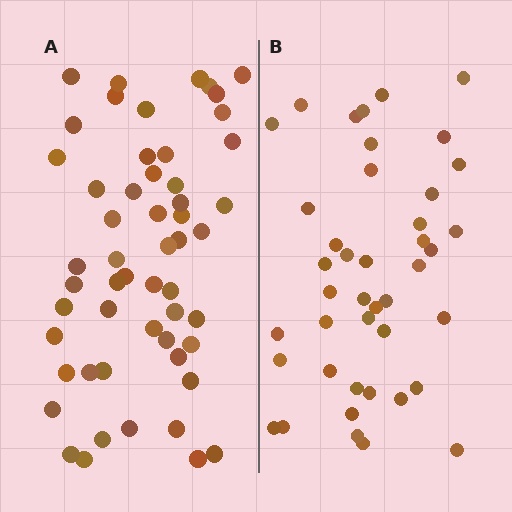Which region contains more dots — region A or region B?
Region A (the left region) has more dots.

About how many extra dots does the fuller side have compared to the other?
Region A has roughly 12 or so more dots than region B.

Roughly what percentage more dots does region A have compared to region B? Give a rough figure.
About 30% more.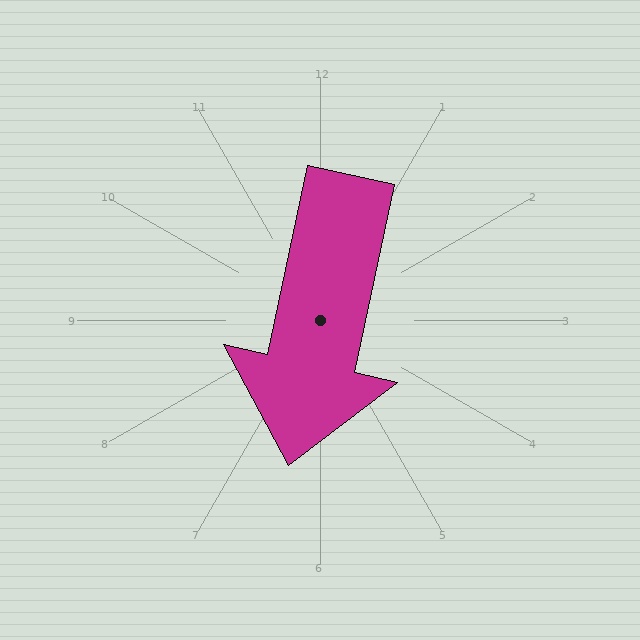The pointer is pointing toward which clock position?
Roughly 6 o'clock.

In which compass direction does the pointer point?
South.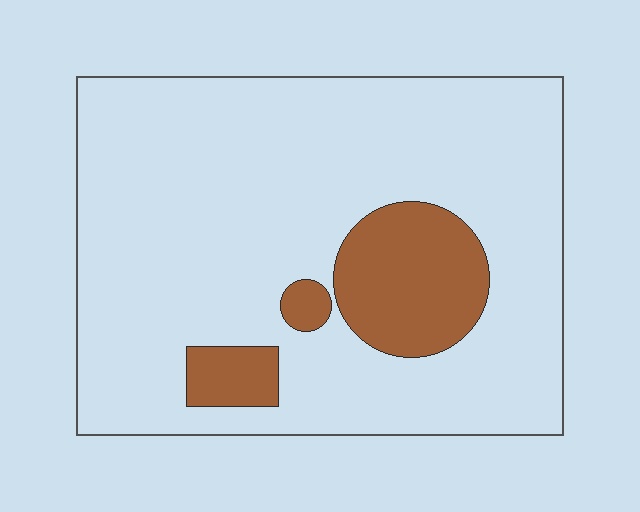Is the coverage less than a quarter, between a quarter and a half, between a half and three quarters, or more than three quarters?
Less than a quarter.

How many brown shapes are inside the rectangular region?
3.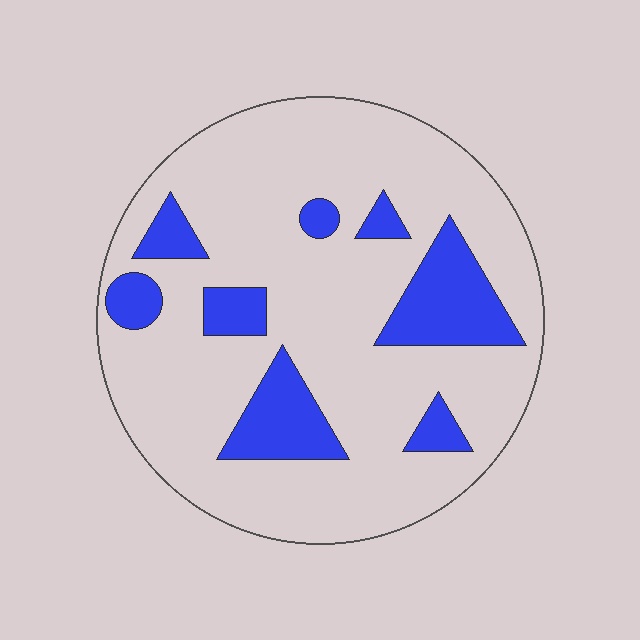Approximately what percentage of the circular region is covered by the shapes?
Approximately 20%.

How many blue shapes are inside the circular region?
8.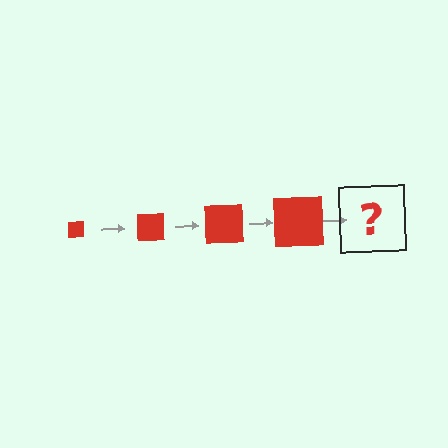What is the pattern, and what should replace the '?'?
The pattern is that the square gets progressively larger each step. The '?' should be a red square, larger than the previous one.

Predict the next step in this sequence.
The next step is a red square, larger than the previous one.